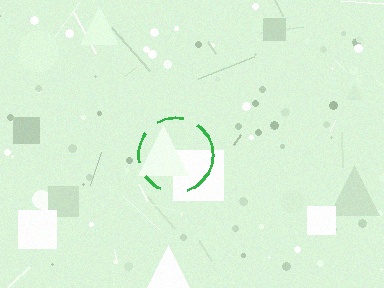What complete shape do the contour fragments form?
The contour fragments form a circle.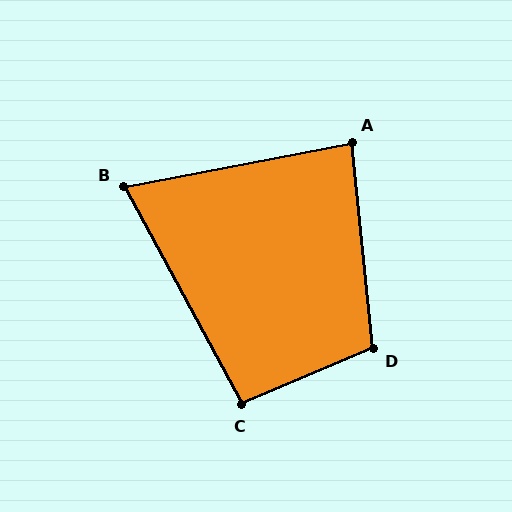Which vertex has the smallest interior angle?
B, at approximately 73 degrees.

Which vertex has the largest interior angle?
D, at approximately 107 degrees.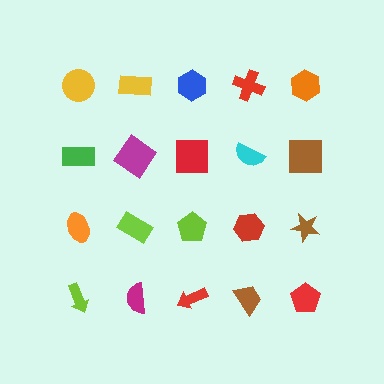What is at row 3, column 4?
A red hexagon.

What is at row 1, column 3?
A blue hexagon.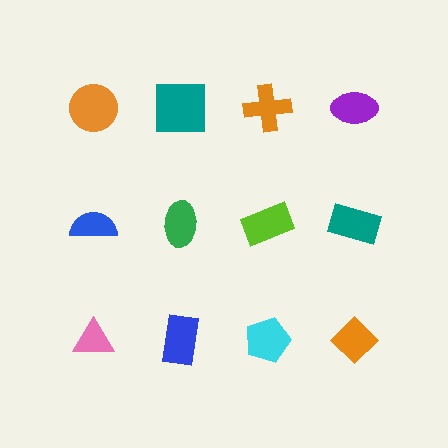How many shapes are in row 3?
4 shapes.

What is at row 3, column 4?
An orange diamond.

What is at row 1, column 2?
A teal square.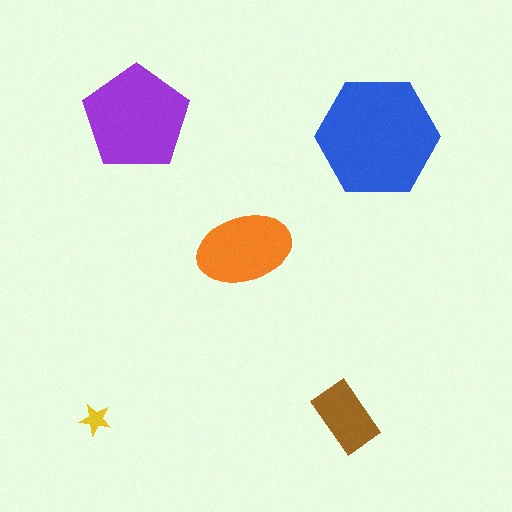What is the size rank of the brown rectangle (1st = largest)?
4th.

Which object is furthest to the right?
The blue hexagon is rightmost.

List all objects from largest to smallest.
The blue hexagon, the purple pentagon, the orange ellipse, the brown rectangle, the yellow star.